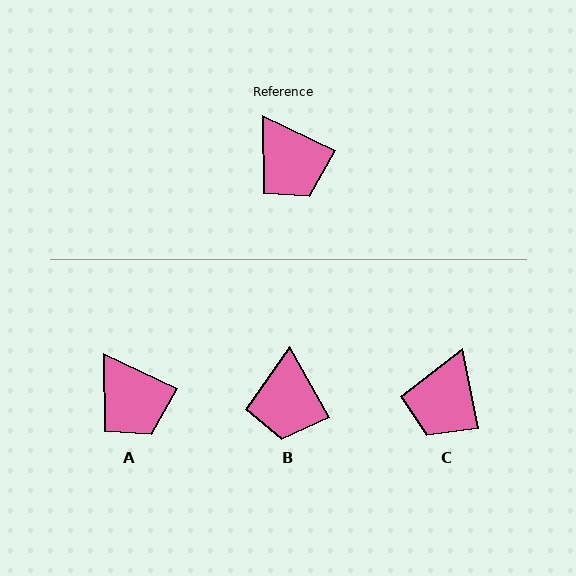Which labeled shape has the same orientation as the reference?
A.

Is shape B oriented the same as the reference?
No, it is off by about 36 degrees.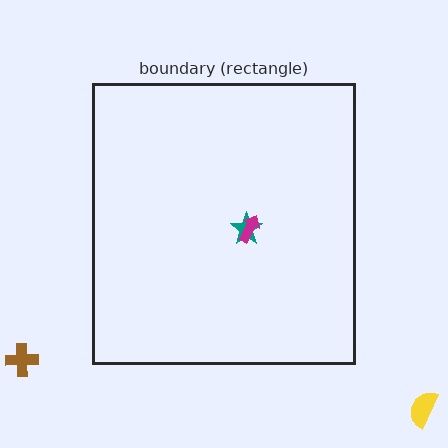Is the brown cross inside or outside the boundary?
Outside.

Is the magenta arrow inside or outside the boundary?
Inside.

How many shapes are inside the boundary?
2 inside, 2 outside.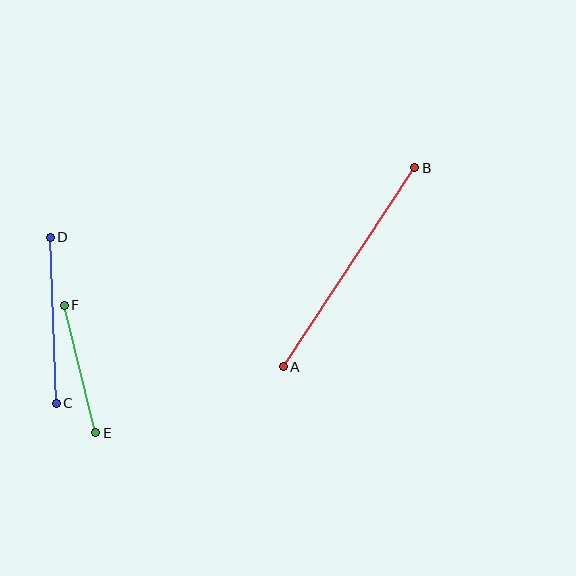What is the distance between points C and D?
The distance is approximately 166 pixels.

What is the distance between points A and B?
The distance is approximately 239 pixels.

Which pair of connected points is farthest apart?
Points A and B are farthest apart.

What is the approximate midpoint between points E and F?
The midpoint is at approximately (80, 369) pixels.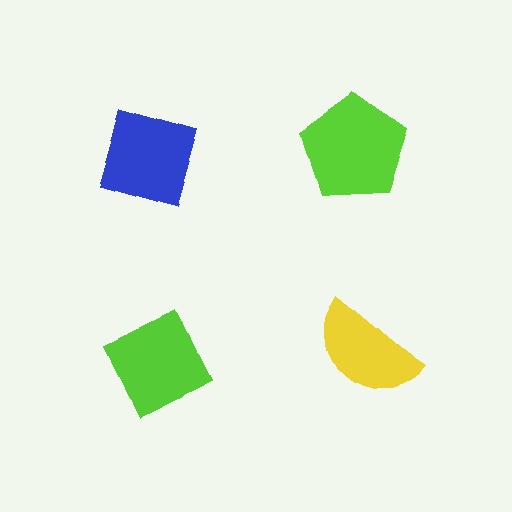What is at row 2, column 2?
A yellow semicircle.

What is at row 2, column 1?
A lime diamond.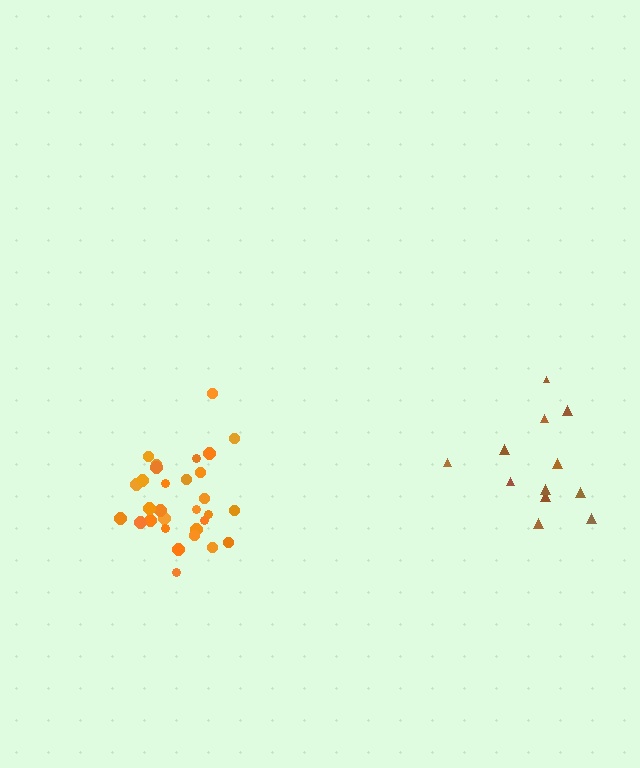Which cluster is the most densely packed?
Orange.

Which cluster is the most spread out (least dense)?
Brown.